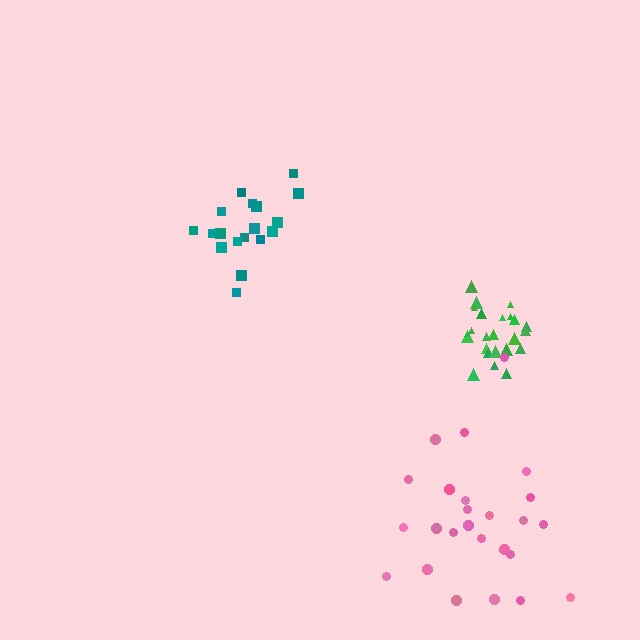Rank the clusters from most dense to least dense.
green, teal, pink.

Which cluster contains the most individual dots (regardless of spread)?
Pink (26).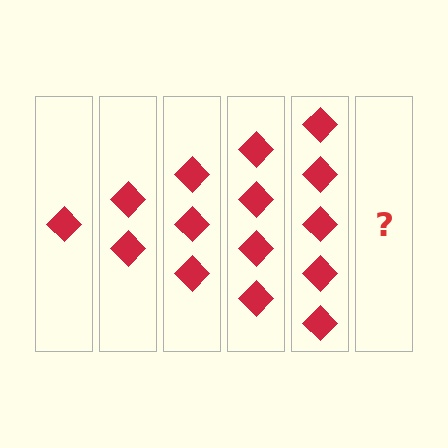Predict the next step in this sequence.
The next step is 6 diamonds.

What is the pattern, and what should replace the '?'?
The pattern is that each step adds one more diamond. The '?' should be 6 diamonds.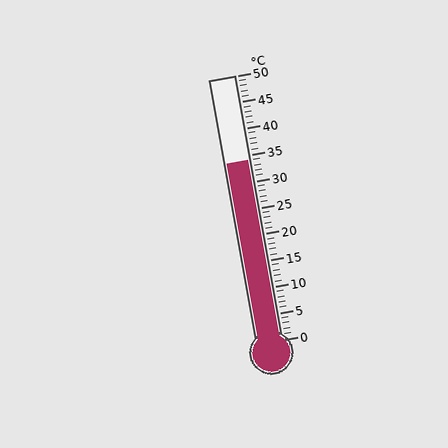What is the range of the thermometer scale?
The thermometer scale ranges from 0°C to 50°C.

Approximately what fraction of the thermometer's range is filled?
The thermometer is filled to approximately 70% of its range.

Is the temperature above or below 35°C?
The temperature is below 35°C.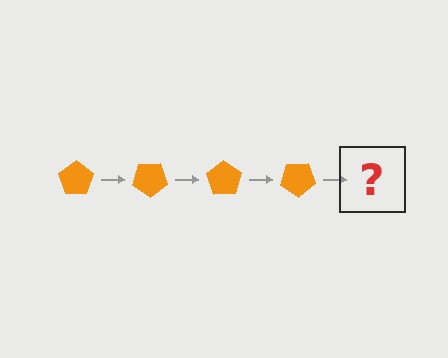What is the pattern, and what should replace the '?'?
The pattern is that the pentagon rotates 35 degrees each step. The '?' should be an orange pentagon rotated 140 degrees.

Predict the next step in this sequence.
The next step is an orange pentagon rotated 140 degrees.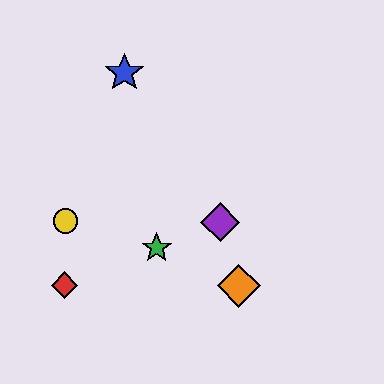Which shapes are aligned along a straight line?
The red diamond, the green star, the purple diamond are aligned along a straight line.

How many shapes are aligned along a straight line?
3 shapes (the red diamond, the green star, the purple diamond) are aligned along a straight line.